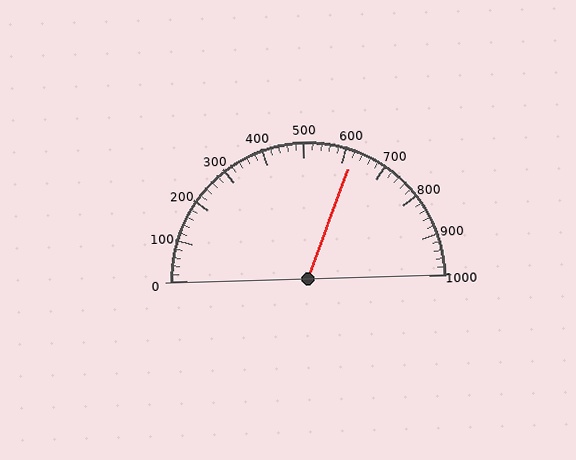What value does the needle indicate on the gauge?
The needle indicates approximately 620.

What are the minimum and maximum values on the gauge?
The gauge ranges from 0 to 1000.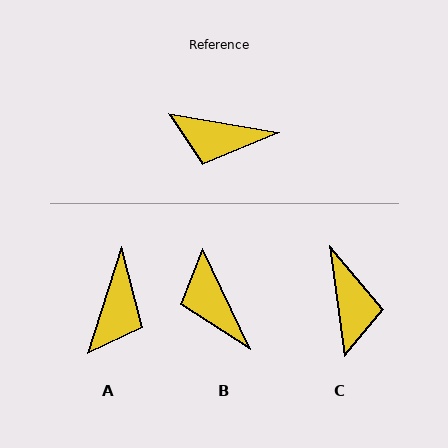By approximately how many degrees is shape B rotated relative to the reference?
Approximately 54 degrees clockwise.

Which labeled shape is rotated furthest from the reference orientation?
C, about 108 degrees away.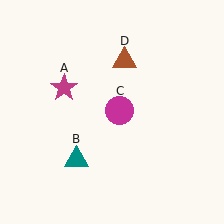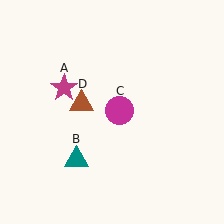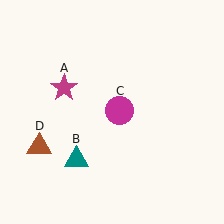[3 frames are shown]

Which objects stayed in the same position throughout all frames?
Magenta star (object A) and teal triangle (object B) and magenta circle (object C) remained stationary.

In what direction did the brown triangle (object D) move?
The brown triangle (object D) moved down and to the left.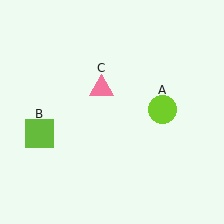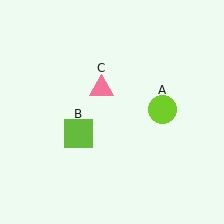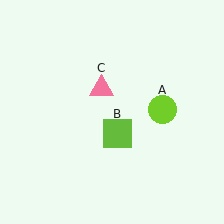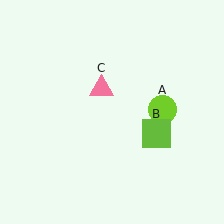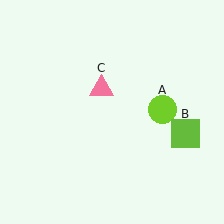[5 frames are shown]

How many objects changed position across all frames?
1 object changed position: lime square (object B).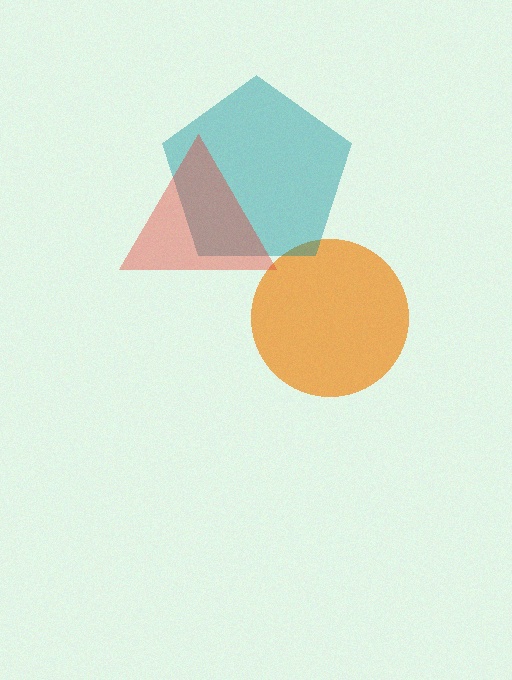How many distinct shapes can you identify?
There are 3 distinct shapes: an orange circle, a teal pentagon, a red triangle.